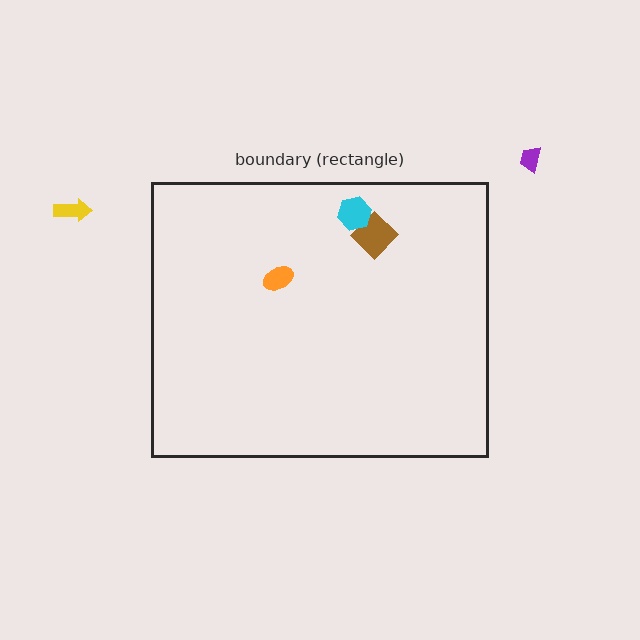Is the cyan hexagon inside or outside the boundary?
Inside.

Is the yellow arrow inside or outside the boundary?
Outside.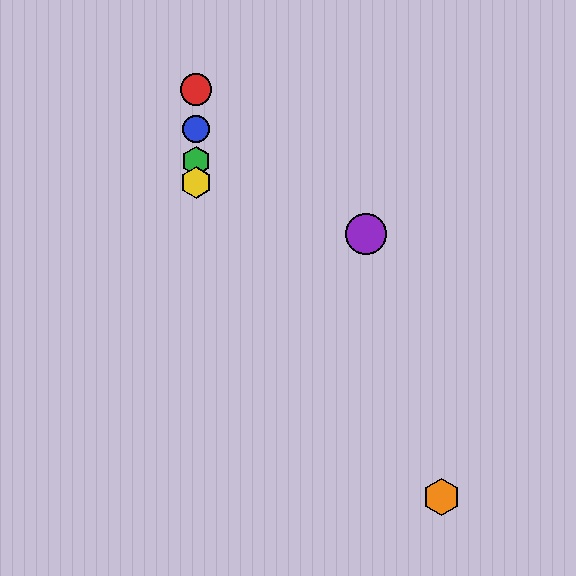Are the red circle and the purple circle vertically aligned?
No, the red circle is at x≈196 and the purple circle is at x≈366.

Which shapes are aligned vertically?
The red circle, the blue circle, the green hexagon, the yellow hexagon are aligned vertically.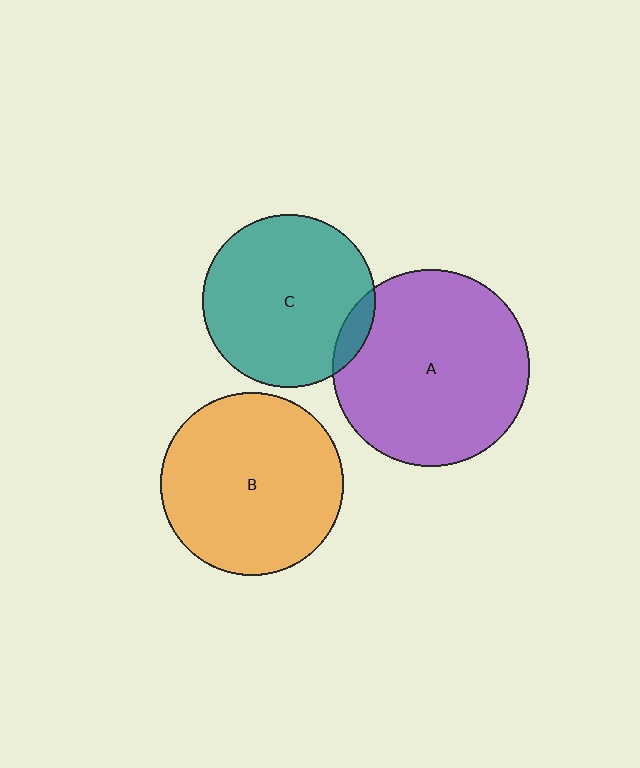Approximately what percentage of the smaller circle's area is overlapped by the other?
Approximately 10%.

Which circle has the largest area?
Circle A (purple).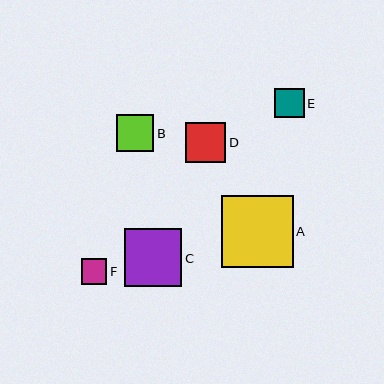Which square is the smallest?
Square F is the smallest with a size of approximately 25 pixels.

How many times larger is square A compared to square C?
Square A is approximately 1.3 times the size of square C.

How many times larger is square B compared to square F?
Square B is approximately 1.5 times the size of square F.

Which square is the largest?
Square A is the largest with a size of approximately 72 pixels.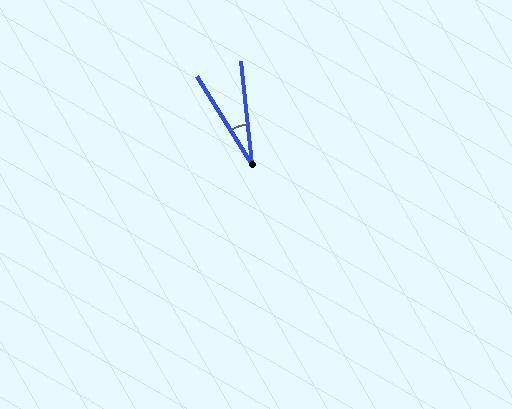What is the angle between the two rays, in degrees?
Approximately 26 degrees.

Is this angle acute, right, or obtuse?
It is acute.